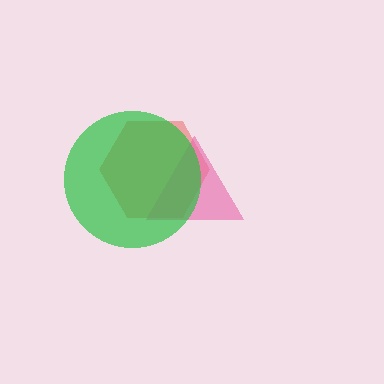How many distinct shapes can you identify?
There are 3 distinct shapes: a red hexagon, a pink triangle, a green circle.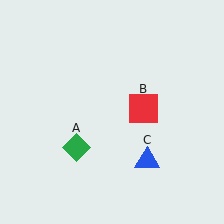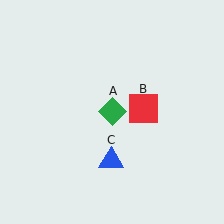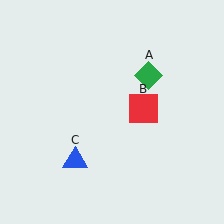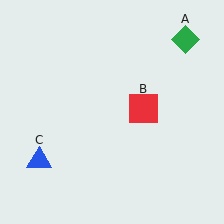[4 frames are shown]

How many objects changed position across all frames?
2 objects changed position: green diamond (object A), blue triangle (object C).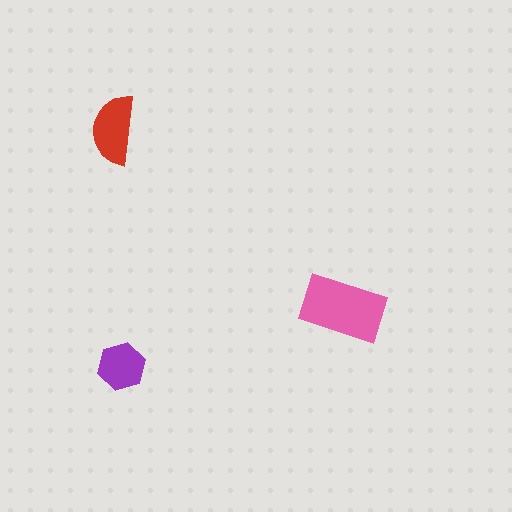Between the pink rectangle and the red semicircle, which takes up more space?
The pink rectangle.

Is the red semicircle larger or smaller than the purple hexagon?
Larger.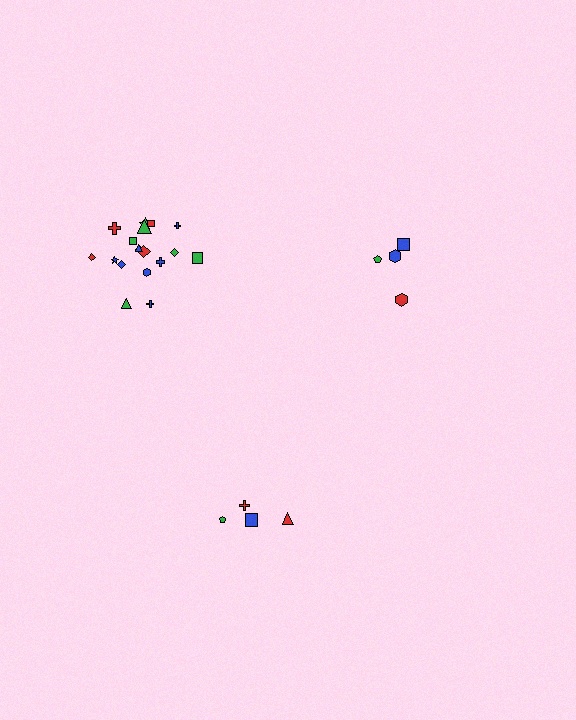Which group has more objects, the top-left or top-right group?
The top-left group.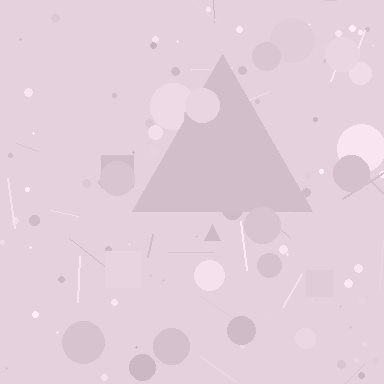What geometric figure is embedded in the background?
A triangle is embedded in the background.